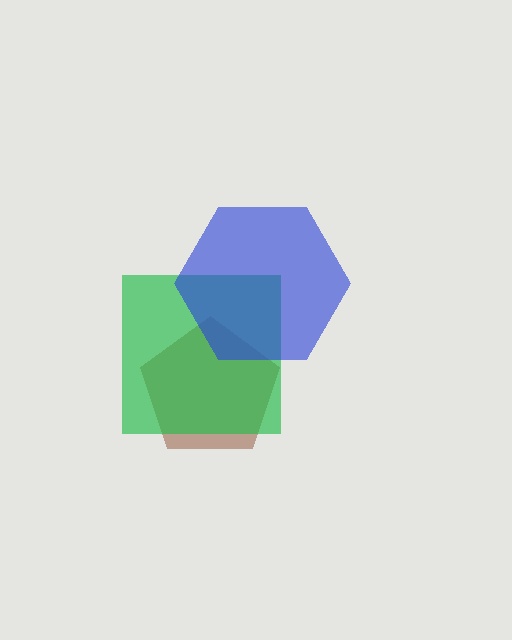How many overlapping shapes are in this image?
There are 3 overlapping shapes in the image.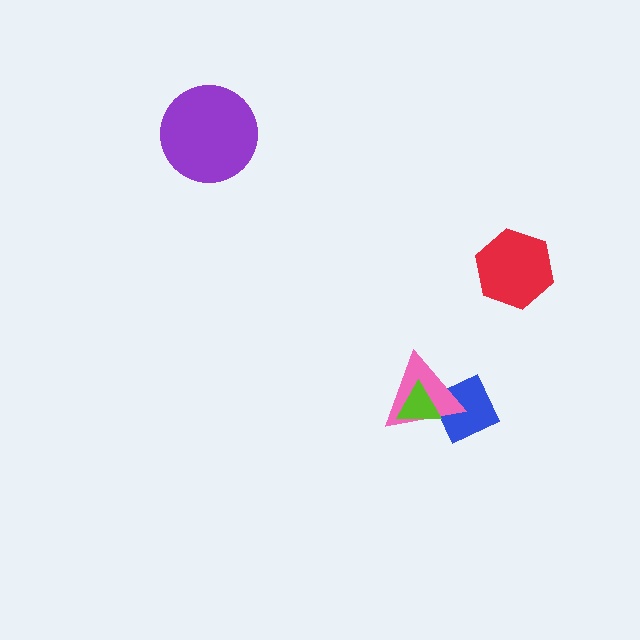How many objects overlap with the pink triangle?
2 objects overlap with the pink triangle.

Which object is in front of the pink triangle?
The lime triangle is in front of the pink triangle.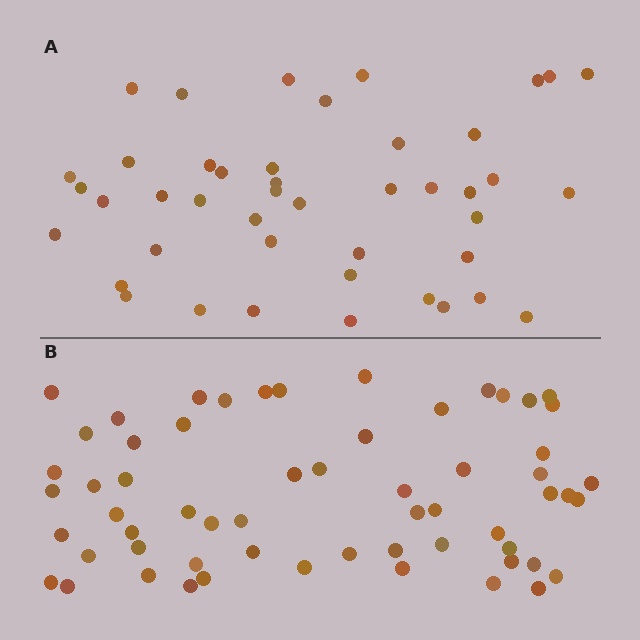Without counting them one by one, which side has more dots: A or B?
Region B (the bottom region) has more dots.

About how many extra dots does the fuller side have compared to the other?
Region B has approximately 15 more dots than region A.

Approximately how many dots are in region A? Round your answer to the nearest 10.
About 40 dots. (The exact count is 44, which rounds to 40.)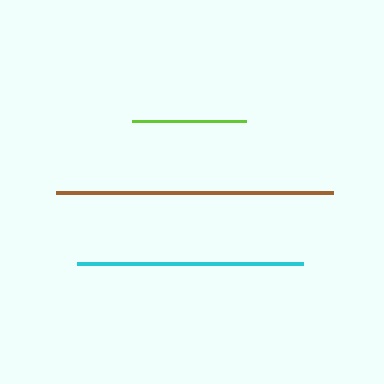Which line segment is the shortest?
The lime line is the shortest at approximately 114 pixels.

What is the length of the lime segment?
The lime segment is approximately 114 pixels long.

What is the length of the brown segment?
The brown segment is approximately 277 pixels long.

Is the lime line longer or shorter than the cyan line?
The cyan line is longer than the lime line.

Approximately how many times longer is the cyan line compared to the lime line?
The cyan line is approximately 2.0 times the length of the lime line.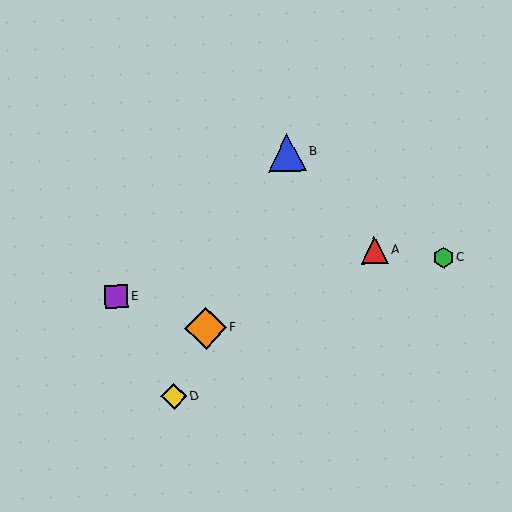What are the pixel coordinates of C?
Object C is at (443, 258).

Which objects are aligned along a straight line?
Objects B, D, F are aligned along a straight line.